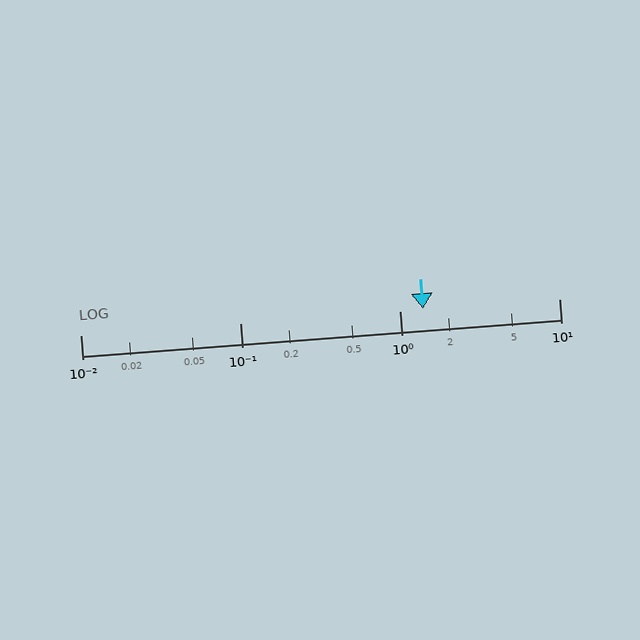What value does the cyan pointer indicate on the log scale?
The pointer indicates approximately 1.4.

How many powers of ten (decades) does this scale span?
The scale spans 3 decades, from 0.01 to 10.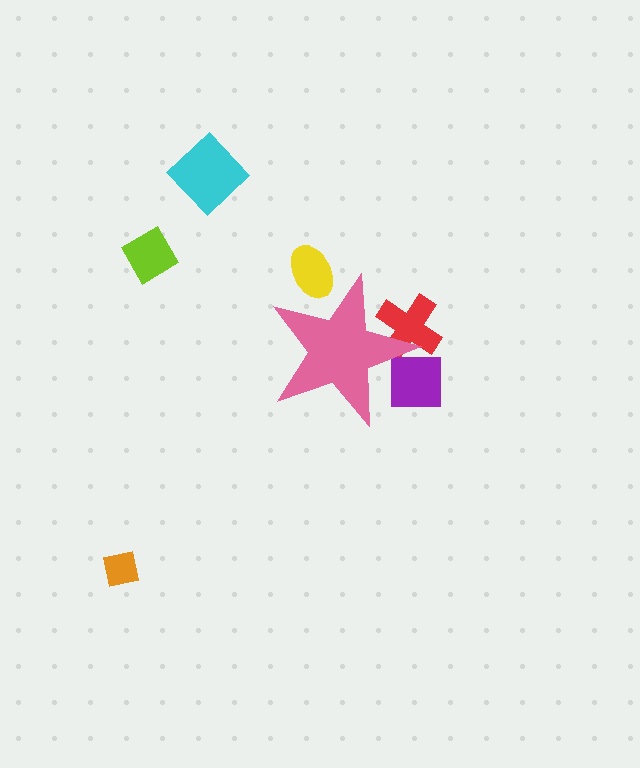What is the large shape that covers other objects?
A pink star.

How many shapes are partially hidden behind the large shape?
3 shapes are partially hidden.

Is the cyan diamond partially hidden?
No, the cyan diamond is fully visible.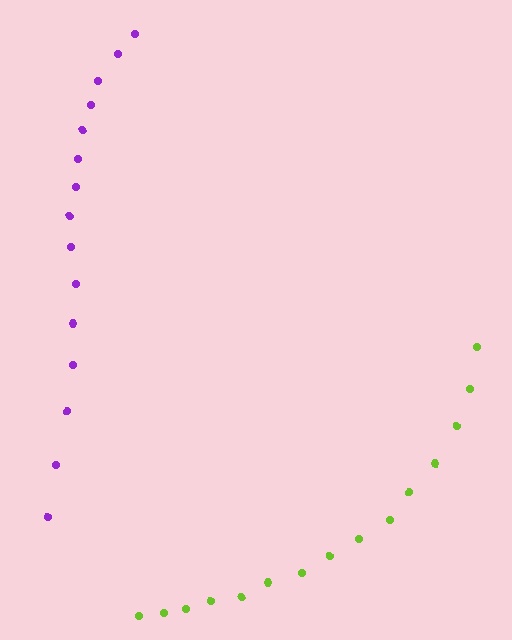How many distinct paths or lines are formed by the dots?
There are 2 distinct paths.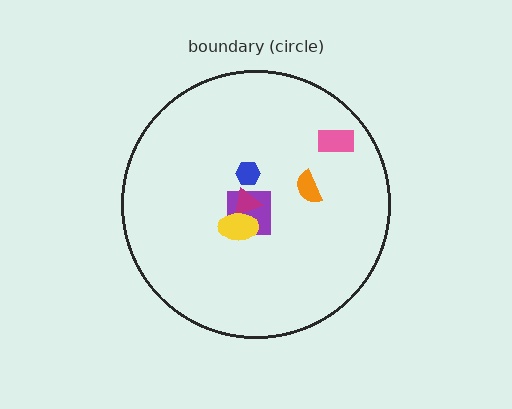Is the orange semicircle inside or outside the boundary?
Inside.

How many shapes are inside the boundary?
6 inside, 0 outside.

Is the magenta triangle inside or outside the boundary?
Inside.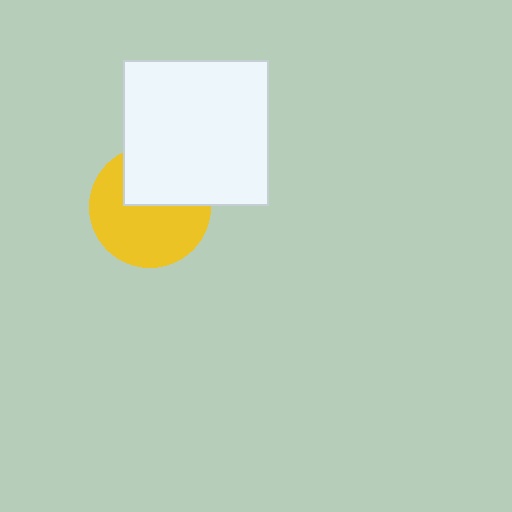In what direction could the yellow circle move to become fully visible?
The yellow circle could move down. That would shift it out from behind the white square entirely.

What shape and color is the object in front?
The object in front is a white square.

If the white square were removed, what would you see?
You would see the complete yellow circle.